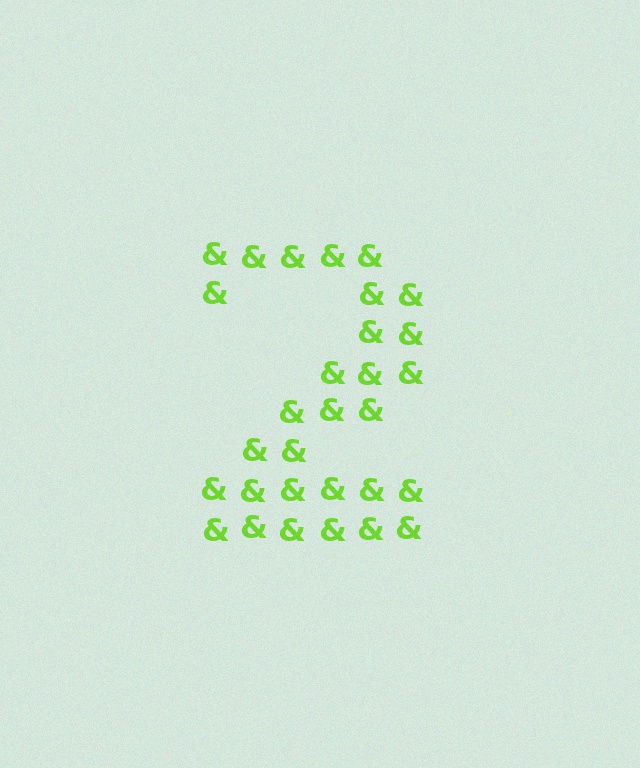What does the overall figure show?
The overall figure shows the digit 2.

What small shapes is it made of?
It is made of small ampersands.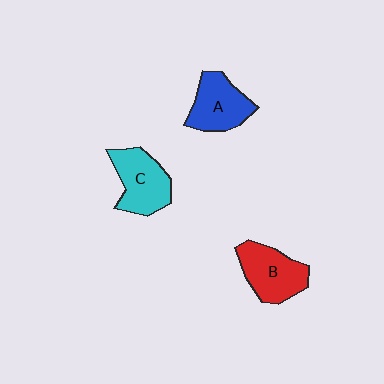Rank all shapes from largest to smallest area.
From largest to smallest: C (cyan), B (red), A (blue).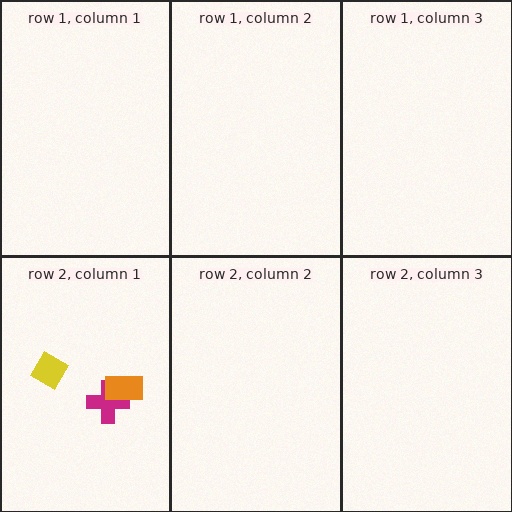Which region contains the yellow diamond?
The row 2, column 1 region.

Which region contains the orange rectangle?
The row 2, column 1 region.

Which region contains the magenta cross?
The row 2, column 1 region.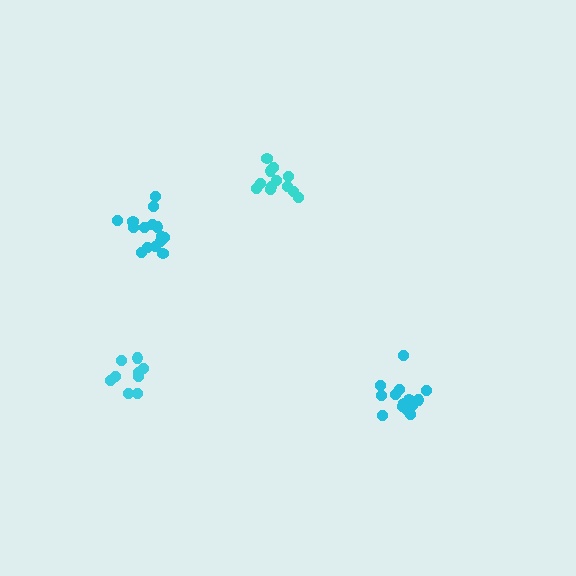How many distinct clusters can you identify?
There are 4 distinct clusters.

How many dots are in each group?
Group 1: 12 dots, Group 2: 15 dots, Group 3: 10 dots, Group 4: 15 dots (52 total).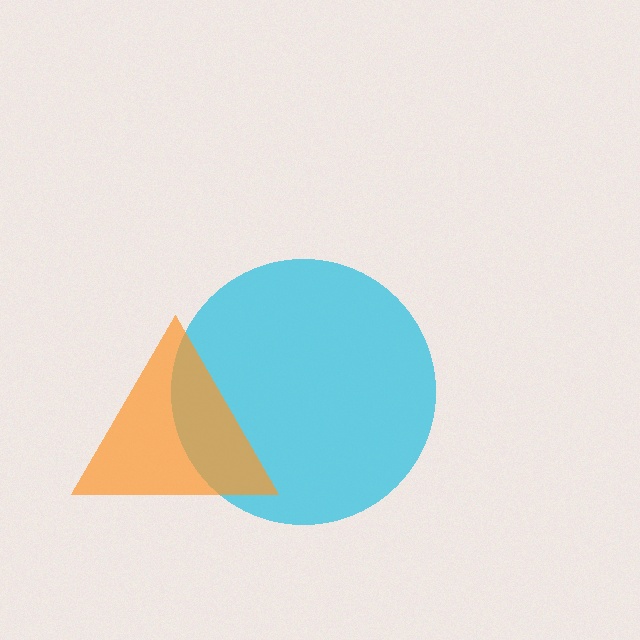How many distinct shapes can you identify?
There are 2 distinct shapes: a cyan circle, an orange triangle.